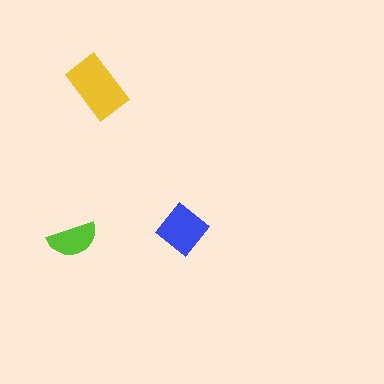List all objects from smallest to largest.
The lime semicircle, the blue diamond, the yellow rectangle.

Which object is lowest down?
The lime semicircle is bottommost.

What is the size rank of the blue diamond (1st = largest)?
2nd.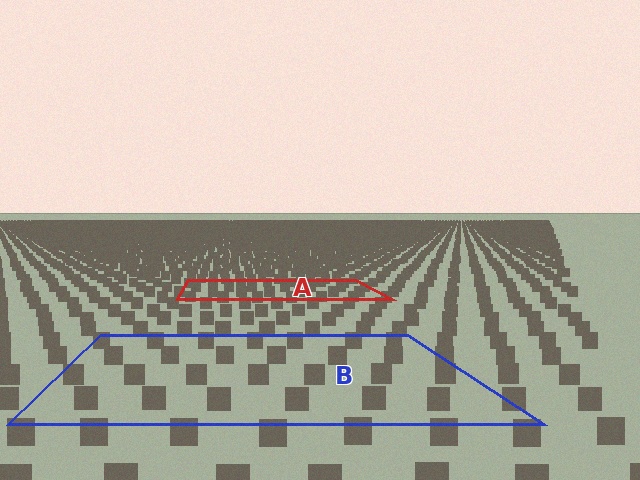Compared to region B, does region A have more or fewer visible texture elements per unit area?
Region A has more texture elements per unit area — they are packed more densely because it is farther away.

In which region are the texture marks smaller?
The texture marks are smaller in region A, because it is farther away.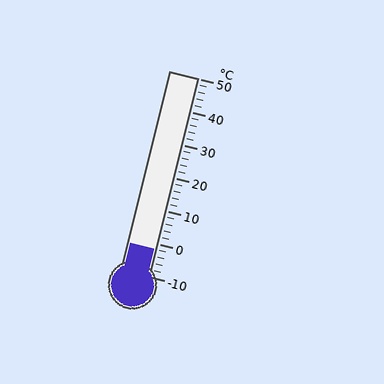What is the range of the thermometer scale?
The thermometer scale ranges from -10°C to 50°C.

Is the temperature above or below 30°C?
The temperature is below 30°C.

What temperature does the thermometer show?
The thermometer shows approximately -2°C.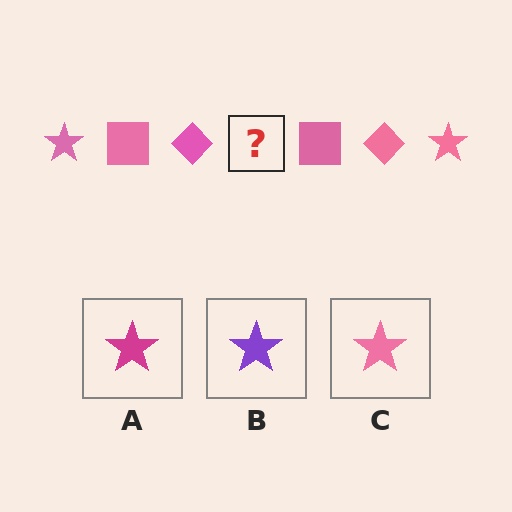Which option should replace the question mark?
Option C.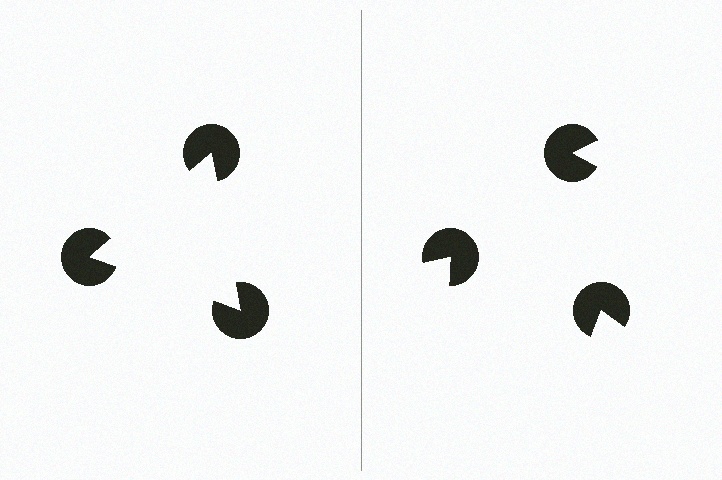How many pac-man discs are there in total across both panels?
6 — 3 on each side.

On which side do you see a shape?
An illusory triangle appears on the left side. On the right side the wedge cuts are rotated, so no coherent shape forms.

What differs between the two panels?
The pac-man discs are positioned identically on both sides; only the wedge orientations differ. On the left they align to a triangle; on the right they are misaligned.